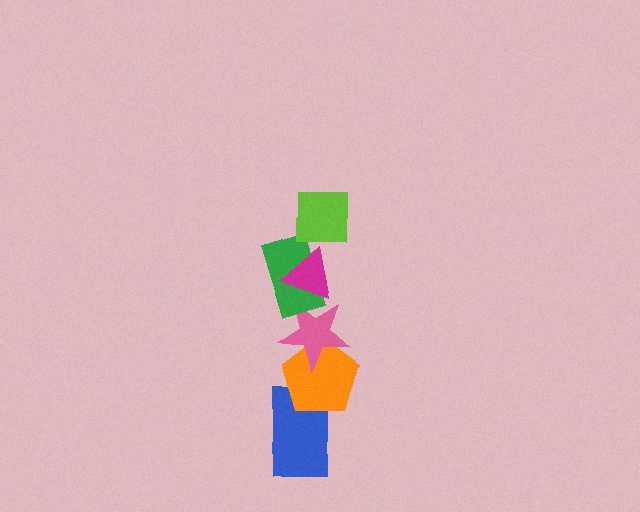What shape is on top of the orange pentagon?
The pink star is on top of the orange pentagon.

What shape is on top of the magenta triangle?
The lime square is on top of the magenta triangle.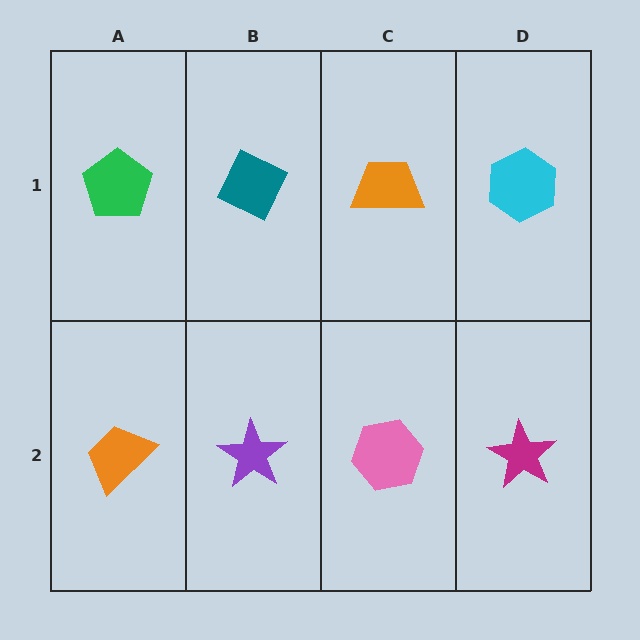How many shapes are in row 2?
4 shapes.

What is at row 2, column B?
A purple star.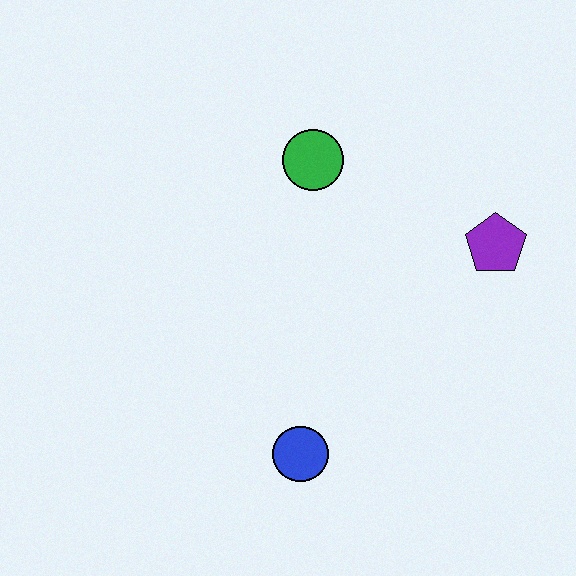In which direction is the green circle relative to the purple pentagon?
The green circle is to the left of the purple pentagon.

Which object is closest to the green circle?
The purple pentagon is closest to the green circle.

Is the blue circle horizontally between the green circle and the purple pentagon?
No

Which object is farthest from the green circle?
The blue circle is farthest from the green circle.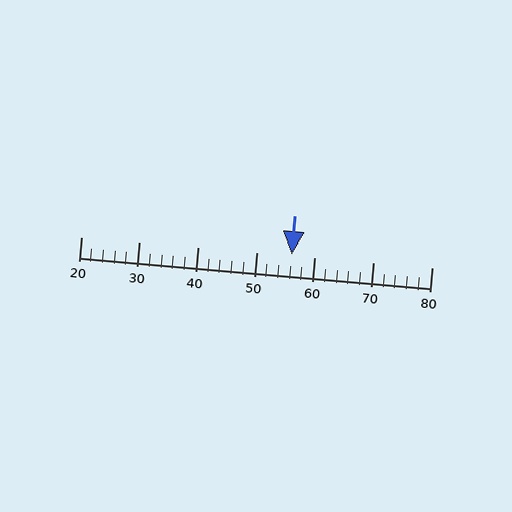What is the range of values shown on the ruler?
The ruler shows values from 20 to 80.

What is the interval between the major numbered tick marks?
The major tick marks are spaced 10 units apart.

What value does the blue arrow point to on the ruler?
The blue arrow points to approximately 56.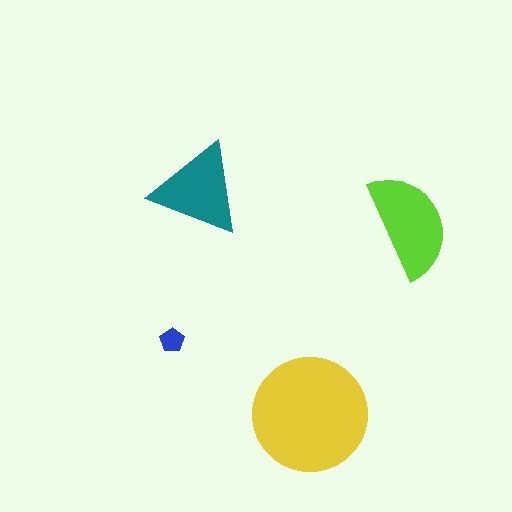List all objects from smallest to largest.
The blue pentagon, the teal triangle, the lime semicircle, the yellow circle.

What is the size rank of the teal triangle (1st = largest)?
3rd.